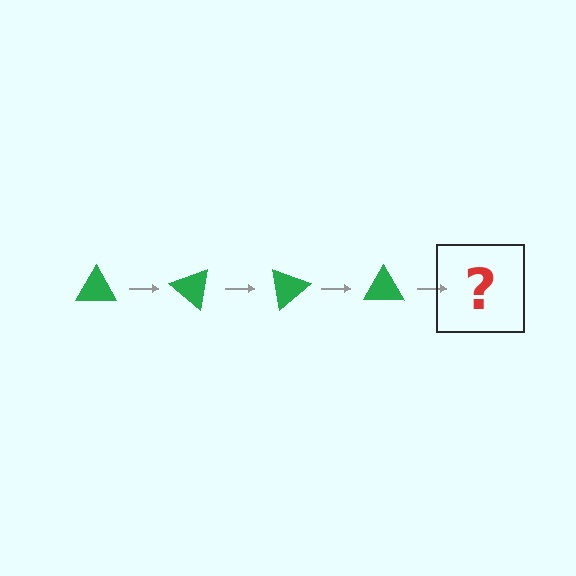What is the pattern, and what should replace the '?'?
The pattern is that the triangle rotates 40 degrees each step. The '?' should be a green triangle rotated 160 degrees.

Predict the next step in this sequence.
The next step is a green triangle rotated 160 degrees.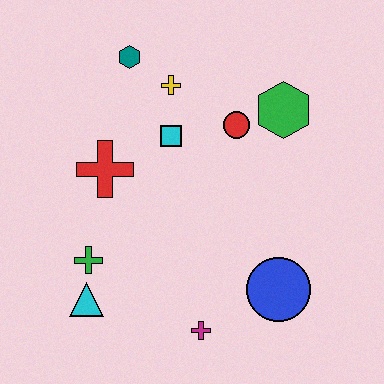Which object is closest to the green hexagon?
The red circle is closest to the green hexagon.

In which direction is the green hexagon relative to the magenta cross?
The green hexagon is above the magenta cross.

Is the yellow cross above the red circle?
Yes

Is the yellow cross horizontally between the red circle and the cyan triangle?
Yes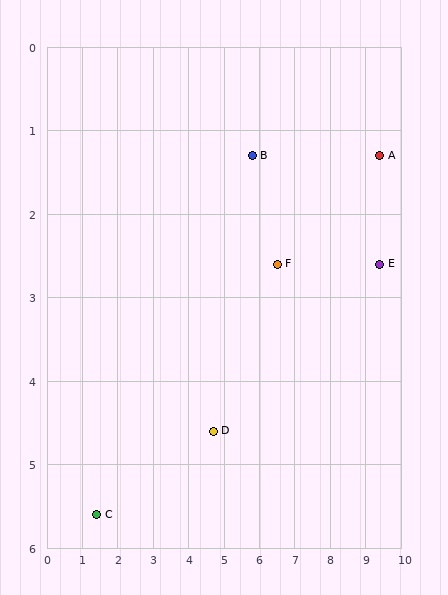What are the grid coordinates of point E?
Point E is at approximately (9.4, 2.6).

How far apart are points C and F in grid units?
Points C and F are about 5.9 grid units apart.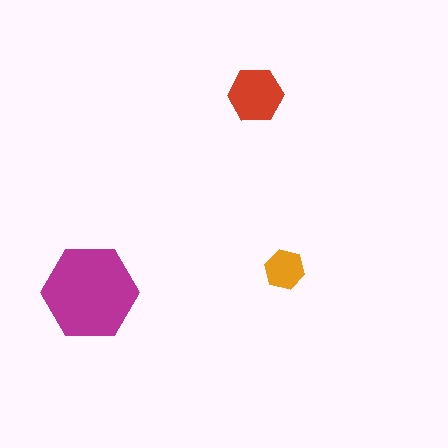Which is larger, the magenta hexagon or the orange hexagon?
The magenta one.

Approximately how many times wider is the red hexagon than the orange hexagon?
About 1.5 times wider.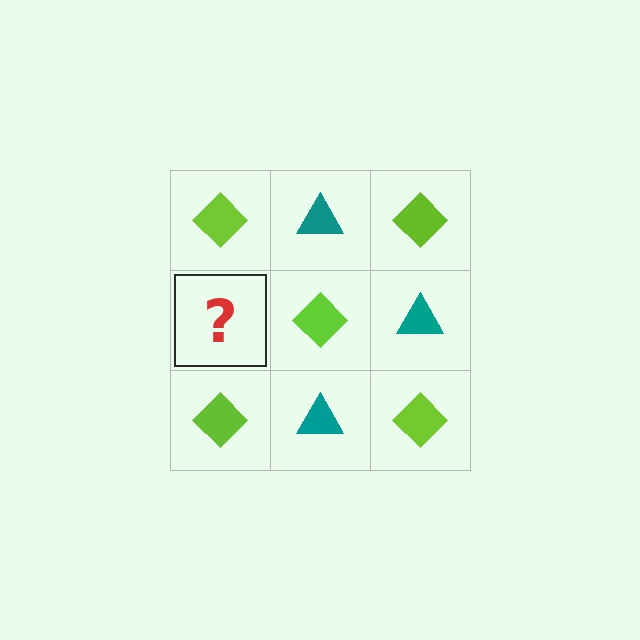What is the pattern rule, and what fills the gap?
The rule is that it alternates lime diamond and teal triangle in a checkerboard pattern. The gap should be filled with a teal triangle.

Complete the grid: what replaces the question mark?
The question mark should be replaced with a teal triangle.